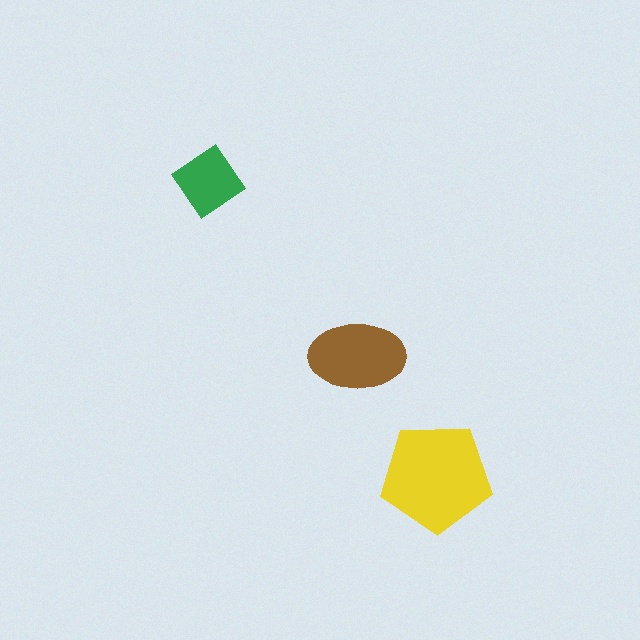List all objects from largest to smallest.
The yellow pentagon, the brown ellipse, the green diamond.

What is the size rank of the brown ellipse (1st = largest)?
2nd.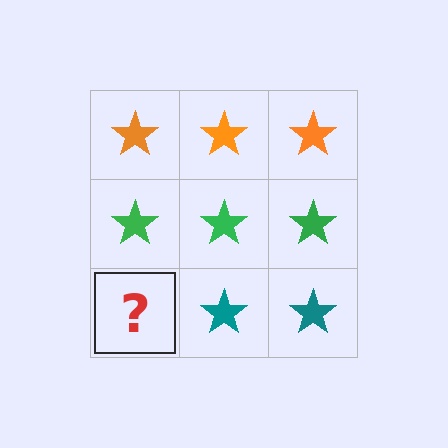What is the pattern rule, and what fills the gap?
The rule is that each row has a consistent color. The gap should be filled with a teal star.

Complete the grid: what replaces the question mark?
The question mark should be replaced with a teal star.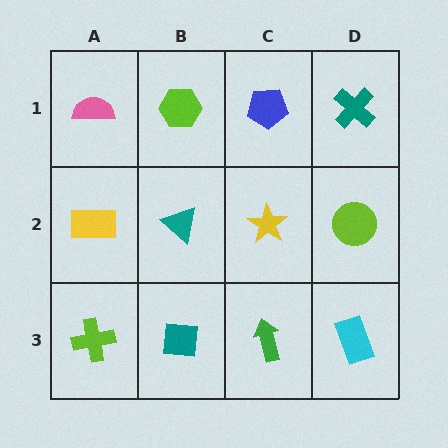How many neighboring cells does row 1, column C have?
3.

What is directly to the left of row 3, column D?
A green arrow.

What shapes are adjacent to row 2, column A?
A pink semicircle (row 1, column A), a lime cross (row 3, column A), a teal triangle (row 2, column B).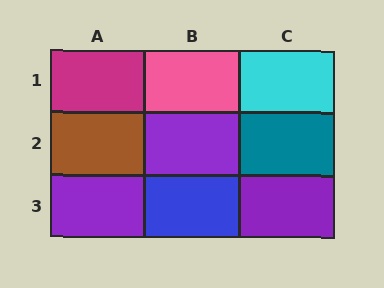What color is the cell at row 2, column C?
Teal.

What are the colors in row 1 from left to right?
Magenta, pink, cyan.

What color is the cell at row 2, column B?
Purple.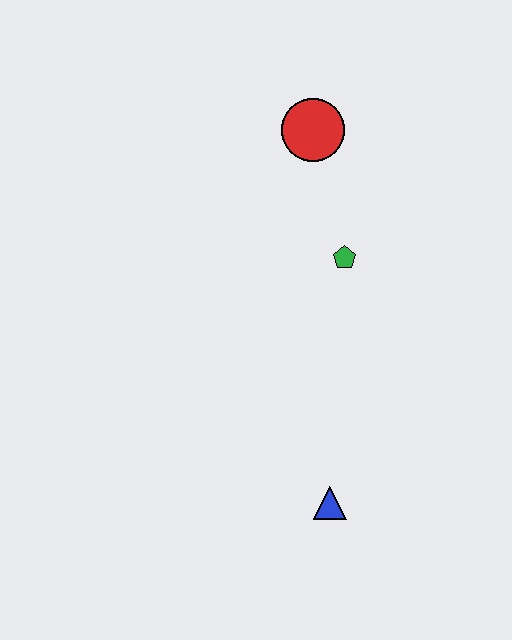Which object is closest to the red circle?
The green pentagon is closest to the red circle.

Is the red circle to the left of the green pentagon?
Yes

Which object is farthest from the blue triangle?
The red circle is farthest from the blue triangle.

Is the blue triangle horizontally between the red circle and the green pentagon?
Yes